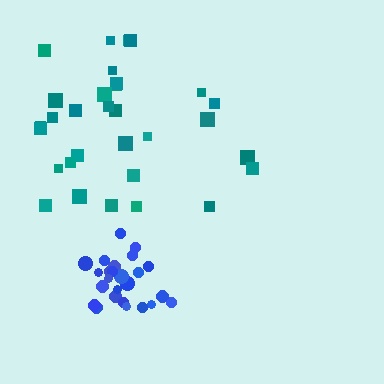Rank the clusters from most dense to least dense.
blue, teal.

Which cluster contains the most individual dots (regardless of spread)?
Teal (31).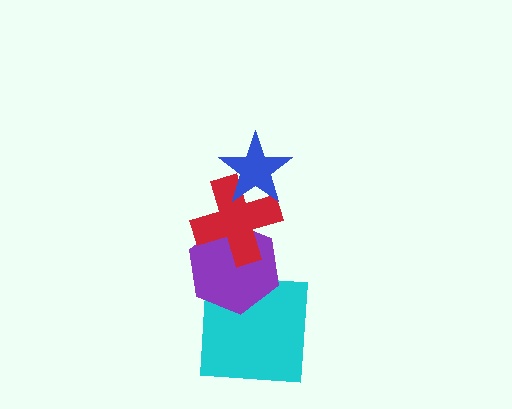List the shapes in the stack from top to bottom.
From top to bottom: the blue star, the red cross, the purple hexagon, the cyan square.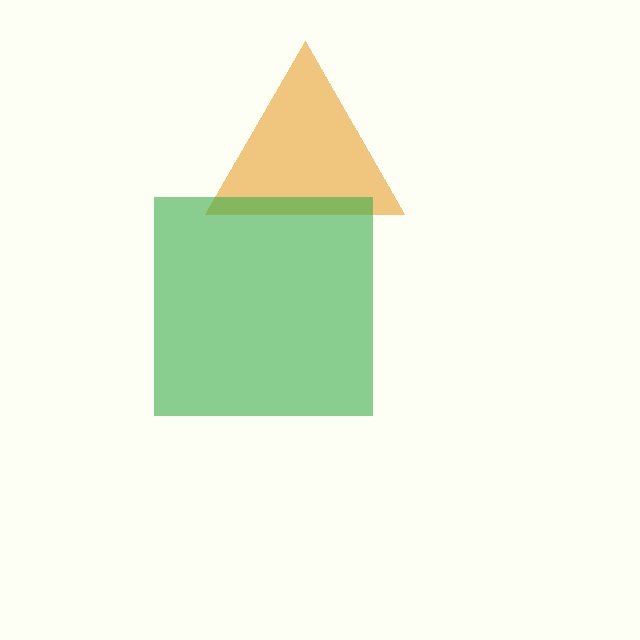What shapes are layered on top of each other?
The layered shapes are: an orange triangle, a green square.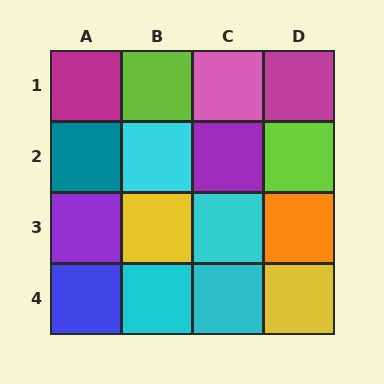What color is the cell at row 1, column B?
Lime.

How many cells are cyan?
4 cells are cyan.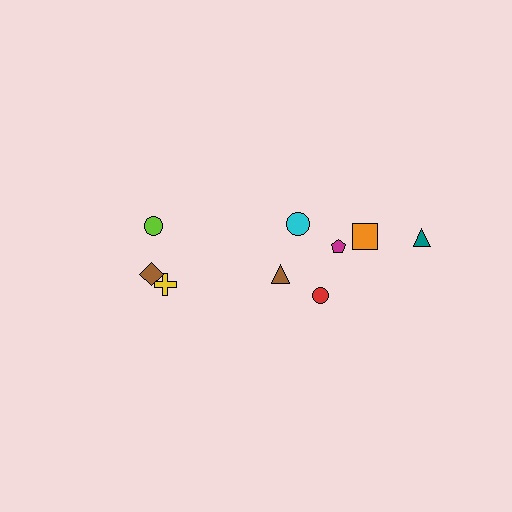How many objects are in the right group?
There are 6 objects.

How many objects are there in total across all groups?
There are 9 objects.